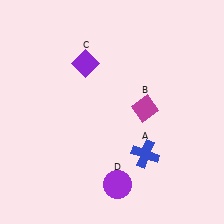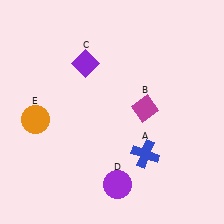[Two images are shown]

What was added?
An orange circle (E) was added in Image 2.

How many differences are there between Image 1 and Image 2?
There is 1 difference between the two images.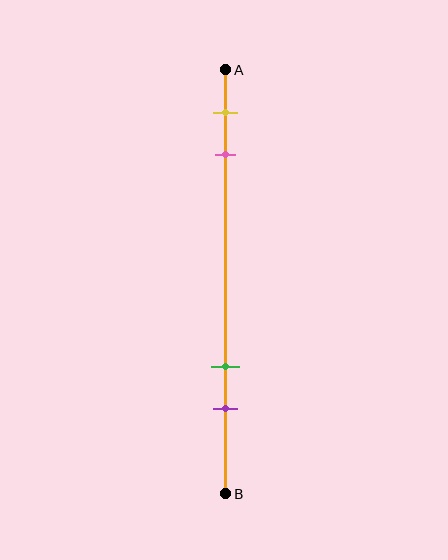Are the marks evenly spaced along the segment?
No, the marks are not evenly spaced.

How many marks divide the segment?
There are 4 marks dividing the segment.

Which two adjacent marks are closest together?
The yellow and pink marks are the closest adjacent pair.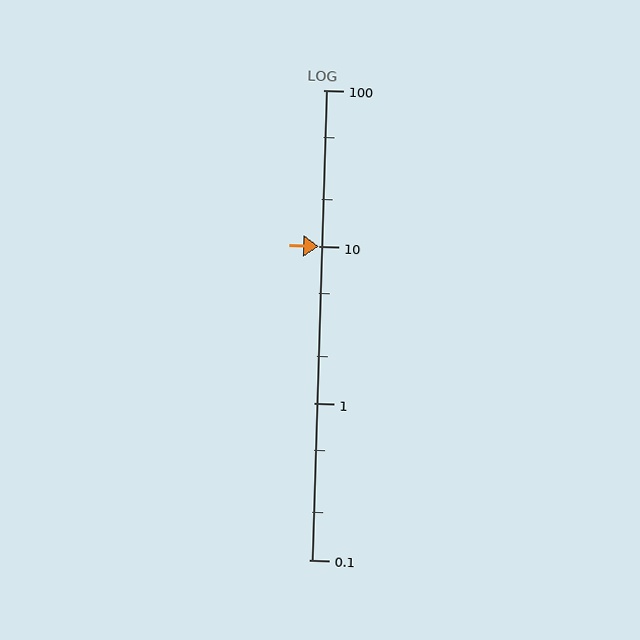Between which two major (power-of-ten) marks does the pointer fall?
The pointer is between 10 and 100.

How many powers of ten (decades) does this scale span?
The scale spans 3 decades, from 0.1 to 100.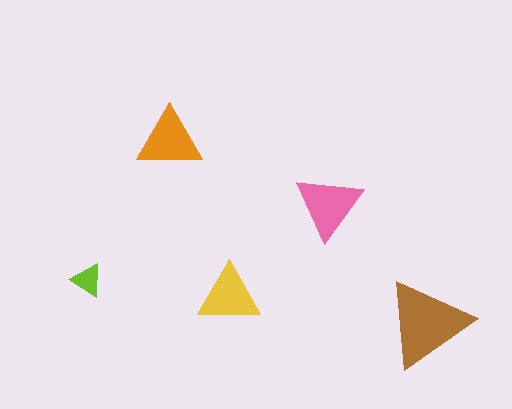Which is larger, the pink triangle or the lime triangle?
The pink one.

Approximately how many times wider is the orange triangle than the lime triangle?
About 2 times wider.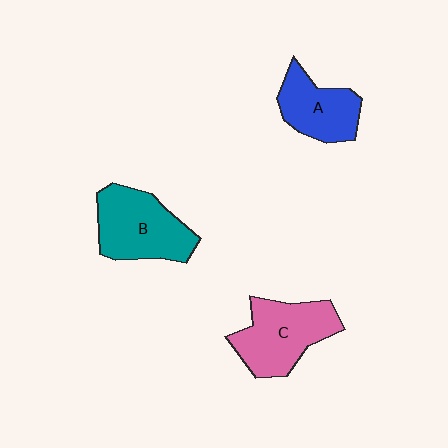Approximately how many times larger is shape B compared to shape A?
Approximately 1.3 times.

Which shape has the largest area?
Shape C (pink).